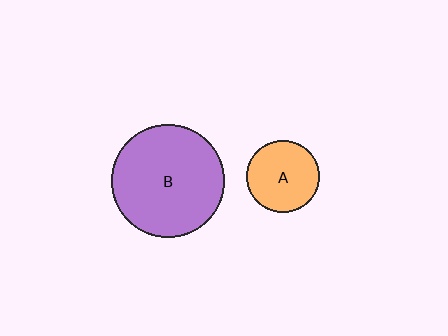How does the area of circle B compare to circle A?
Approximately 2.4 times.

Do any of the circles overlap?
No, none of the circles overlap.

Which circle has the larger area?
Circle B (purple).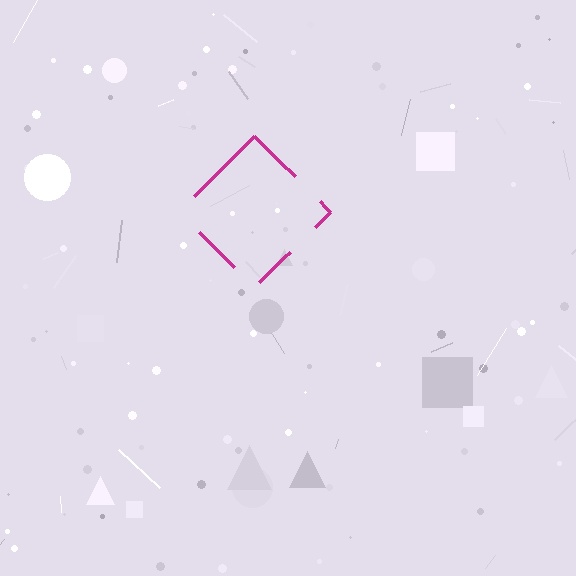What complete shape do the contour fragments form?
The contour fragments form a diamond.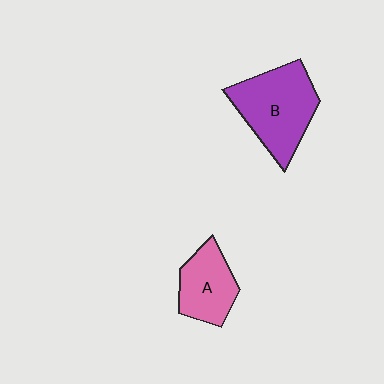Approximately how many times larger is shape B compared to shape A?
Approximately 1.5 times.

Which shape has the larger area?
Shape B (purple).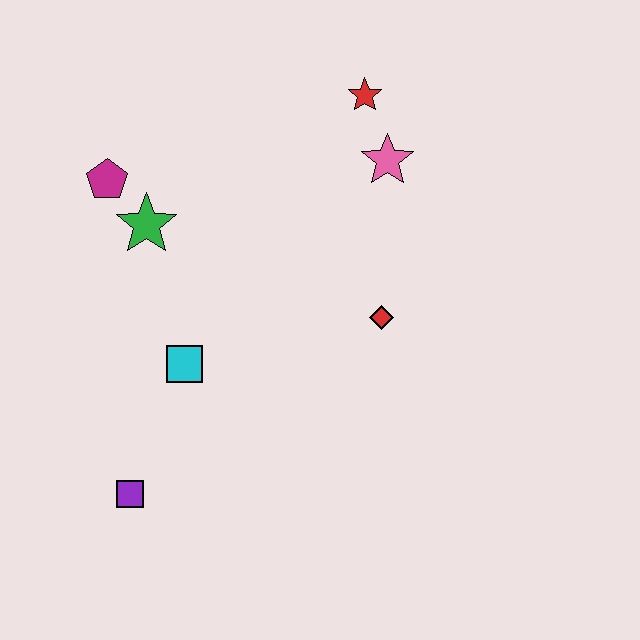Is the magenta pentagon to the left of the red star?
Yes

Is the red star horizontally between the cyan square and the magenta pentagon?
No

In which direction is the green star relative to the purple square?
The green star is above the purple square.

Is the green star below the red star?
Yes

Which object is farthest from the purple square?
The red star is farthest from the purple square.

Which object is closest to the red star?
The pink star is closest to the red star.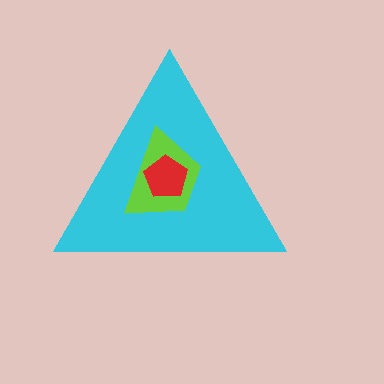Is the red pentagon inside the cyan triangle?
Yes.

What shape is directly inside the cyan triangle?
The lime trapezoid.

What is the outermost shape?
The cyan triangle.